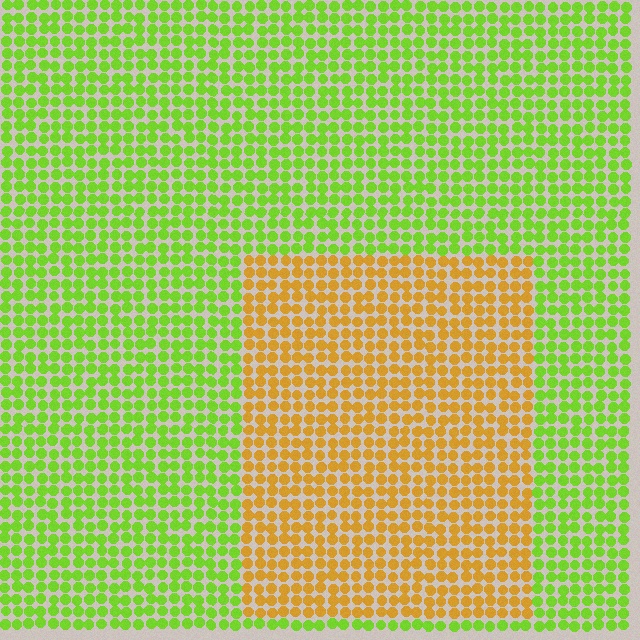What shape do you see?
I see a rectangle.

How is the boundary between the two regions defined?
The boundary is defined purely by a slight shift in hue (about 55 degrees). Spacing, size, and orientation are identical on both sides.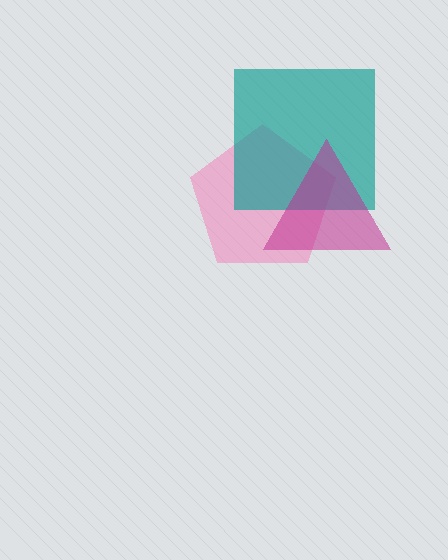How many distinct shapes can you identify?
There are 3 distinct shapes: a pink pentagon, a teal square, a magenta triangle.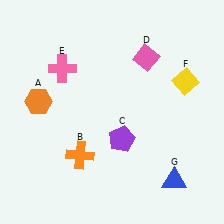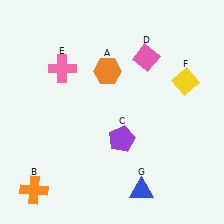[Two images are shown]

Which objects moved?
The objects that moved are: the orange hexagon (A), the orange cross (B), the blue triangle (G).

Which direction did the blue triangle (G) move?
The blue triangle (G) moved left.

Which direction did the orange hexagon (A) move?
The orange hexagon (A) moved right.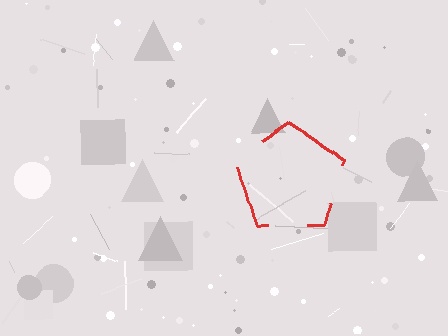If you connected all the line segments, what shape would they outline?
They would outline a pentagon.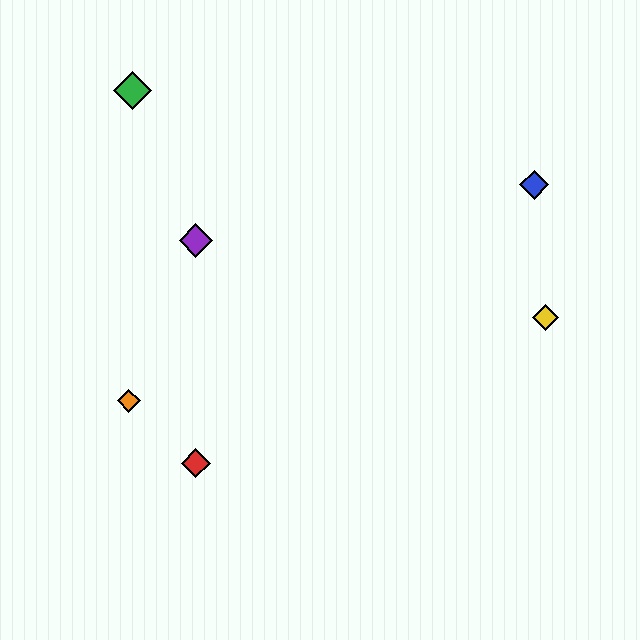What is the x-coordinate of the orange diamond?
The orange diamond is at x≈129.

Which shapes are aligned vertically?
The red diamond, the purple diamond are aligned vertically.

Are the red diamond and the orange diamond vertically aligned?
No, the red diamond is at x≈196 and the orange diamond is at x≈129.